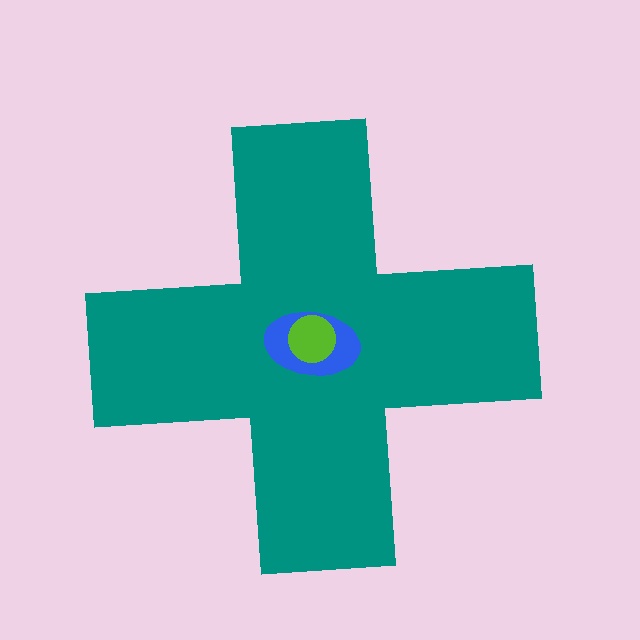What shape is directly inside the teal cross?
The blue ellipse.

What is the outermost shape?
The teal cross.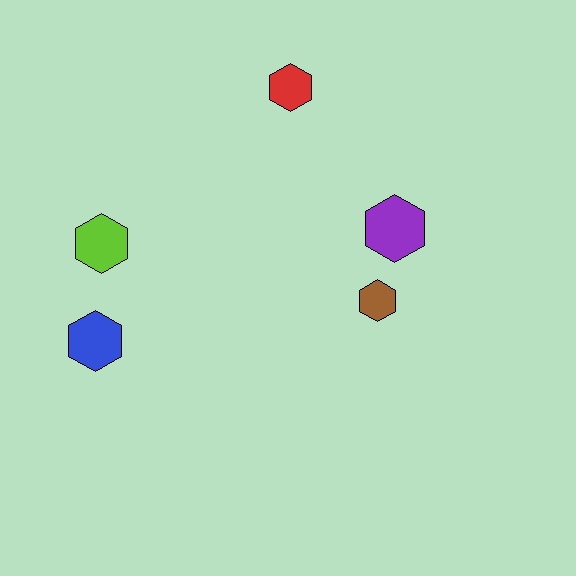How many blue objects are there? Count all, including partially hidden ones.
There is 1 blue object.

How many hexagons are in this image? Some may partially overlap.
There are 5 hexagons.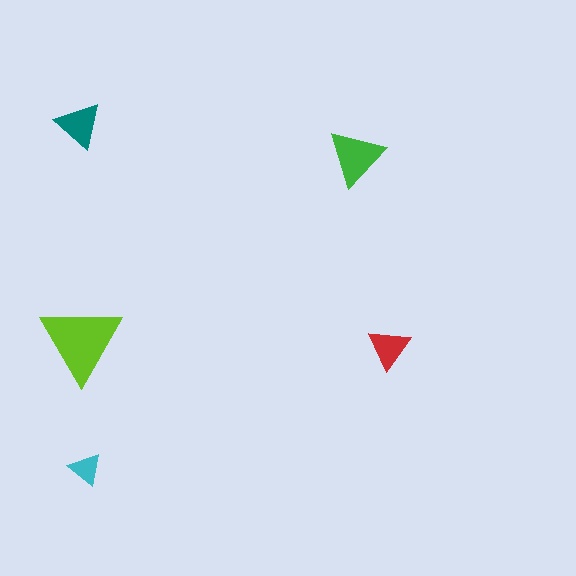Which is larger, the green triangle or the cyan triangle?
The green one.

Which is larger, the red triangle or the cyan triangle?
The red one.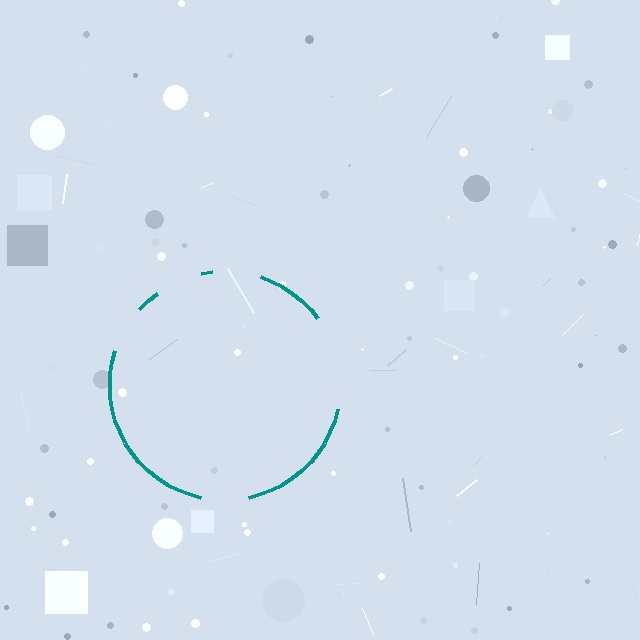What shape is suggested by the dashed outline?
The dashed outline suggests a circle.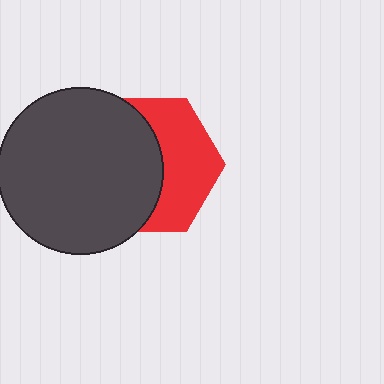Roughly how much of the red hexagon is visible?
About half of it is visible (roughly 45%).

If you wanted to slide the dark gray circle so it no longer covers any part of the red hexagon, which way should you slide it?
Slide it left — that is the most direct way to separate the two shapes.